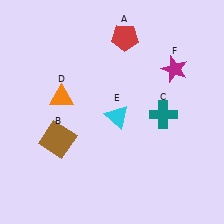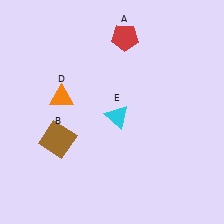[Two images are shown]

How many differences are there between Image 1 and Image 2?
There are 2 differences between the two images.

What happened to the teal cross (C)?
The teal cross (C) was removed in Image 2. It was in the bottom-right area of Image 1.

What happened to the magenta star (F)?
The magenta star (F) was removed in Image 2. It was in the top-right area of Image 1.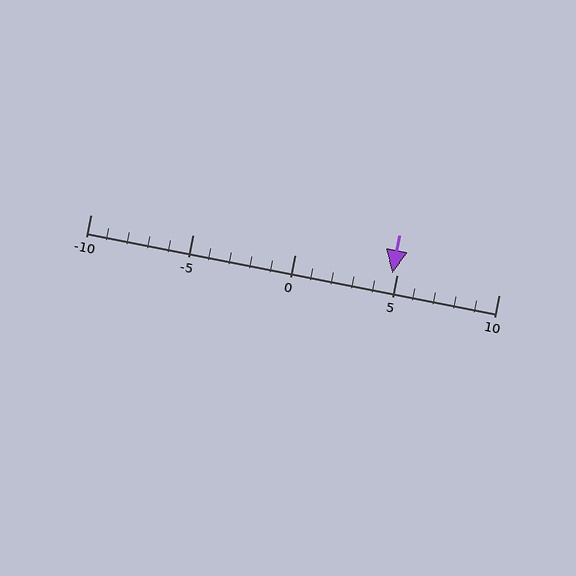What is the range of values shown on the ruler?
The ruler shows values from -10 to 10.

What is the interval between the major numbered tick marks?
The major tick marks are spaced 5 units apart.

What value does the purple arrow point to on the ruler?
The purple arrow points to approximately 5.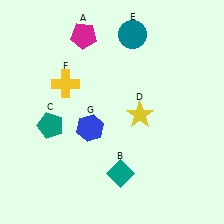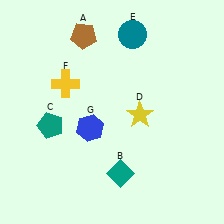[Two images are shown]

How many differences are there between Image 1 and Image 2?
There is 1 difference between the two images.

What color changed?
The pentagon (A) changed from magenta in Image 1 to brown in Image 2.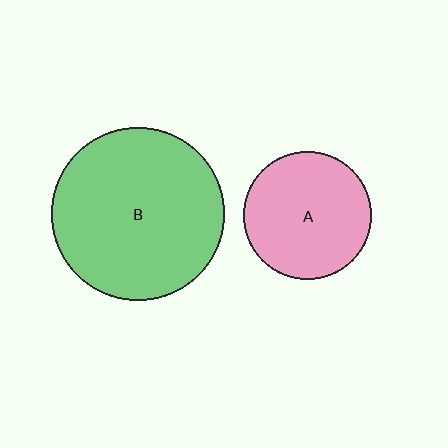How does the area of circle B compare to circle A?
Approximately 1.8 times.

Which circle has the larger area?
Circle B (green).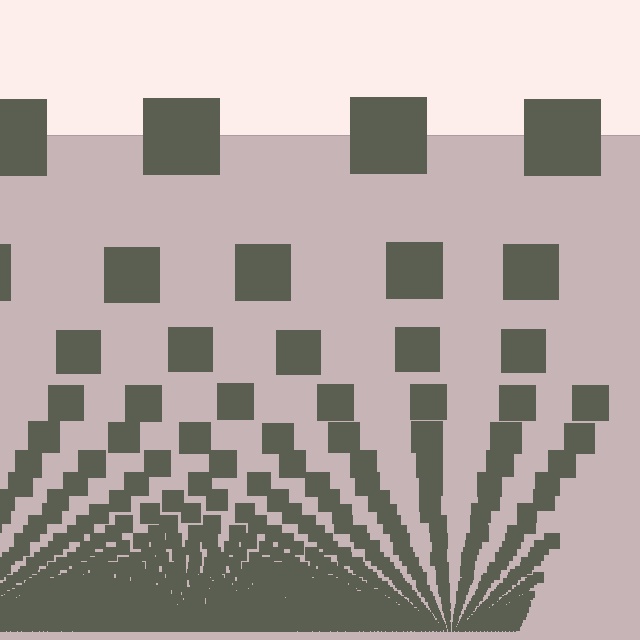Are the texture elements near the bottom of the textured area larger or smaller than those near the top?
Smaller. The gradient is inverted — elements near the bottom are smaller and denser.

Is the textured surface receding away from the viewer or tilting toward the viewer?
The surface appears to tilt toward the viewer. Texture elements get larger and sparser toward the top.